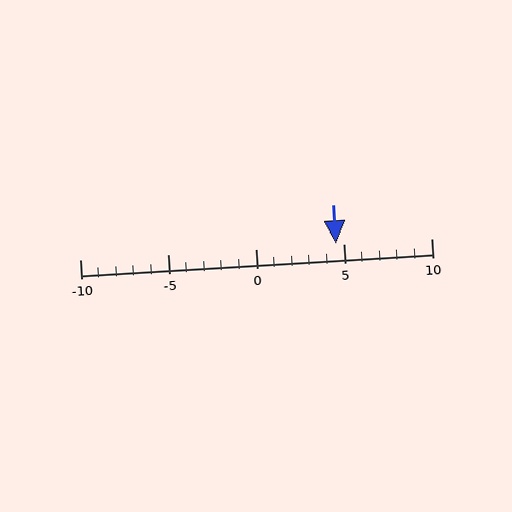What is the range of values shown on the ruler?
The ruler shows values from -10 to 10.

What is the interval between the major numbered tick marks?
The major tick marks are spaced 5 units apart.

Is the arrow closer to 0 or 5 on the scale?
The arrow is closer to 5.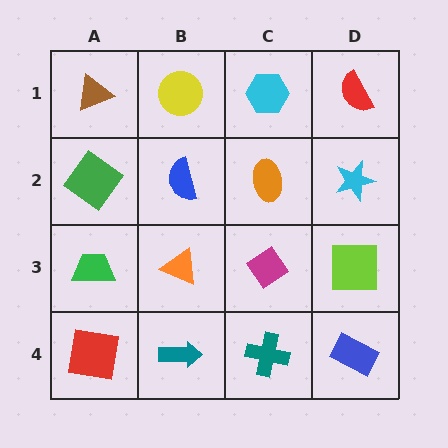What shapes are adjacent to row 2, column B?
A yellow circle (row 1, column B), an orange triangle (row 3, column B), a green diamond (row 2, column A), an orange ellipse (row 2, column C).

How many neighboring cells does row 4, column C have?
3.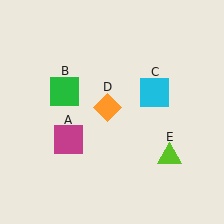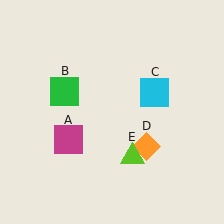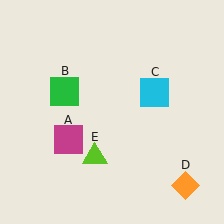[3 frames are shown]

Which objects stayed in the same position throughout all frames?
Magenta square (object A) and green square (object B) and cyan square (object C) remained stationary.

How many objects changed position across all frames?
2 objects changed position: orange diamond (object D), lime triangle (object E).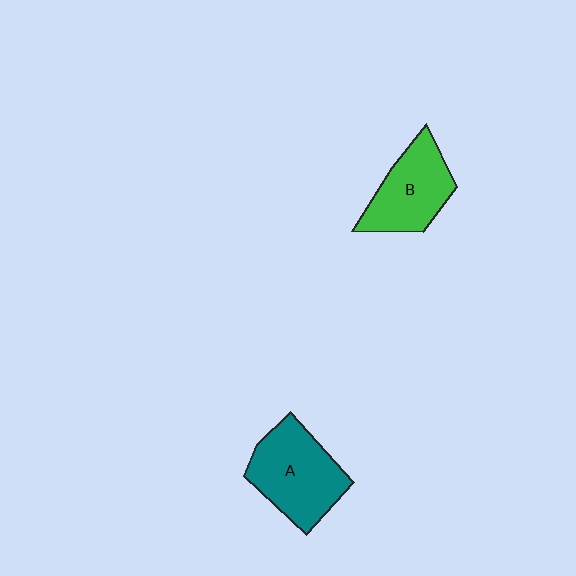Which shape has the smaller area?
Shape B (green).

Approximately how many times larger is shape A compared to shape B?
Approximately 1.2 times.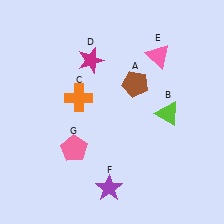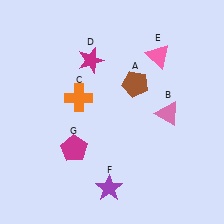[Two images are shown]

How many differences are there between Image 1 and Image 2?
There are 2 differences between the two images.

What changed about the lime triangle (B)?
In Image 1, B is lime. In Image 2, it changed to pink.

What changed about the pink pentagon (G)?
In Image 1, G is pink. In Image 2, it changed to magenta.